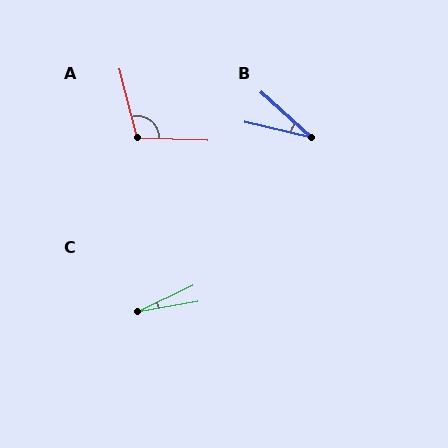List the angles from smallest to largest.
C (16°), B (29°), A (106°).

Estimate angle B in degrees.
Approximately 29 degrees.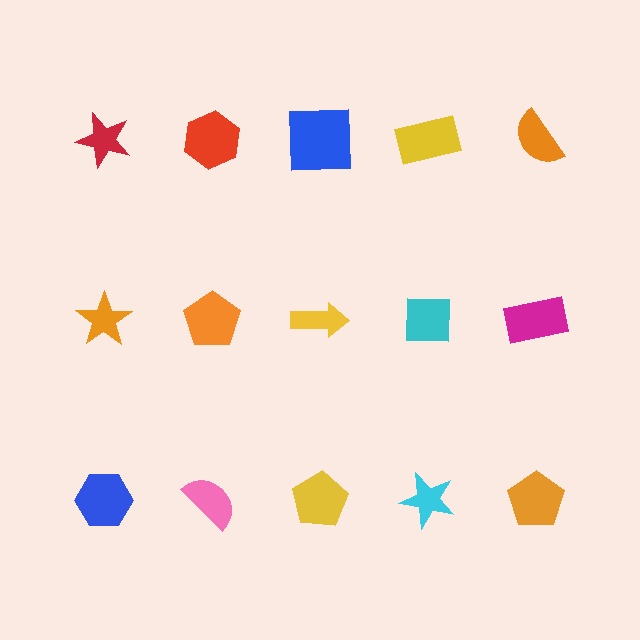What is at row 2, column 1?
An orange star.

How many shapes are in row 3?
5 shapes.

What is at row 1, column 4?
A yellow rectangle.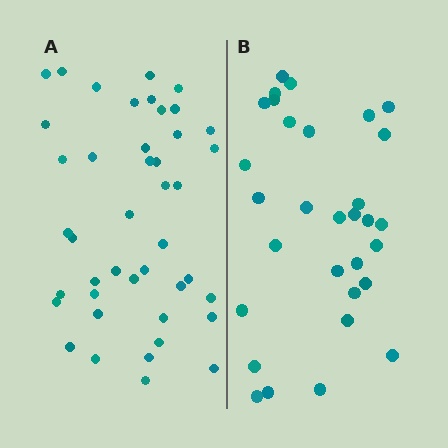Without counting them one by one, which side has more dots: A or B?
Region A (the left region) has more dots.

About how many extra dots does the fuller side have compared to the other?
Region A has roughly 12 or so more dots than region B.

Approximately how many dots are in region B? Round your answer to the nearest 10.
About 30 dots. (The exact count is 31, which rounds to 30.)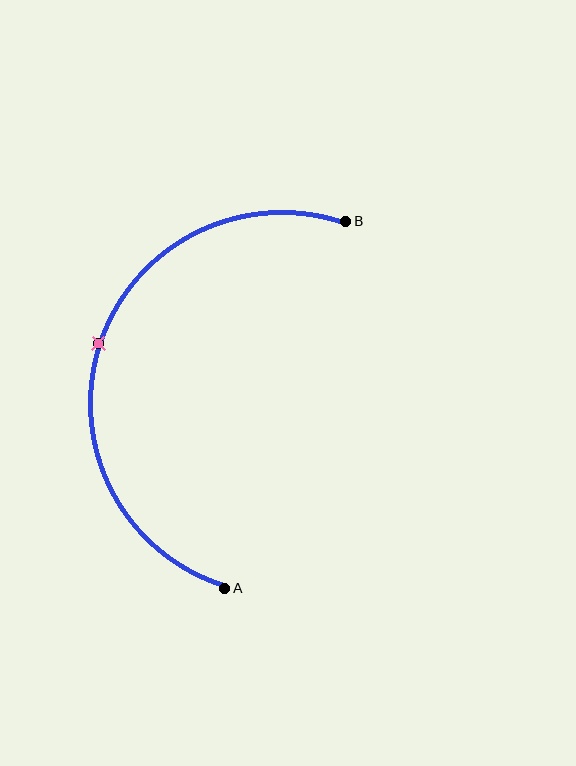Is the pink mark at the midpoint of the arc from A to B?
Yes. The pink mark lies on the arc at equal arc-length from both A and B — it is the arc midpoint.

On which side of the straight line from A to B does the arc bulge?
The arc bulges to the left of the straight line connecting A and B.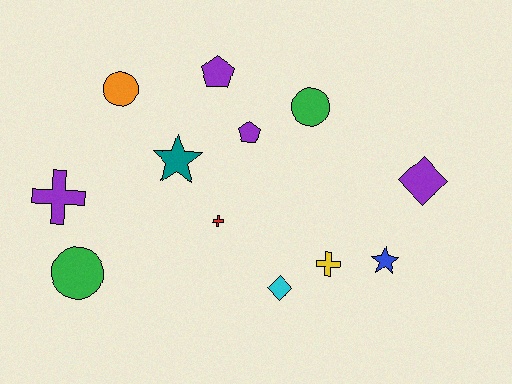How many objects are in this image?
There are 12 objects.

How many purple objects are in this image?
There are 4 purple objects.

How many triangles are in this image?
There are no triangles.